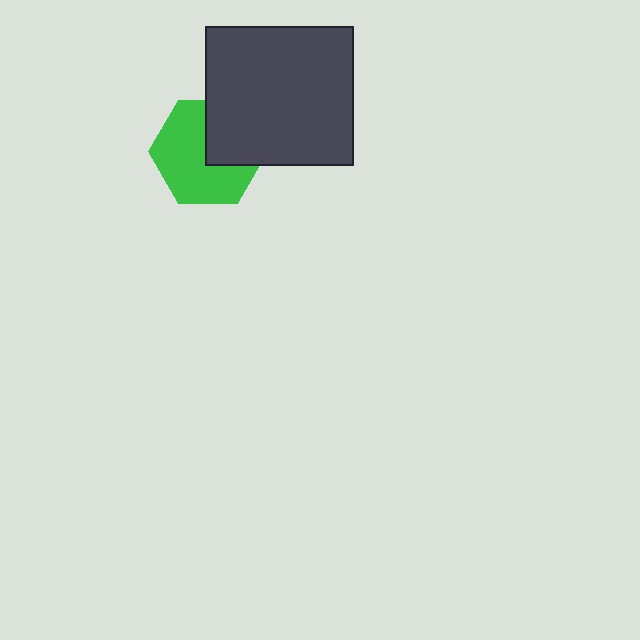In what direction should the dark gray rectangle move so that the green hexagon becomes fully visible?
The dark gray rectangle should move toward the upper-right. That is the shortest direction to clear the overlap and leave the green hexagon fully visible.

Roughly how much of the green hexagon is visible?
About half of it is visible (roughly 65%).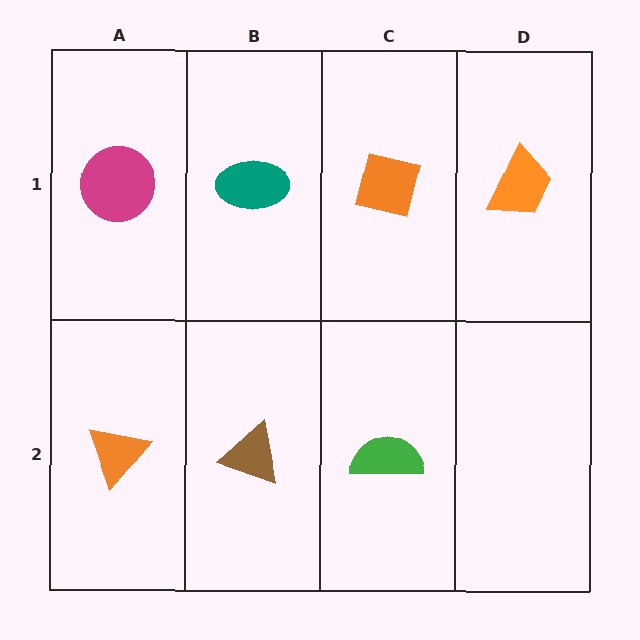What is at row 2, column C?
A green semicircle.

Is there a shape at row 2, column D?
No, that cell is empty.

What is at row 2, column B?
A brown triangle.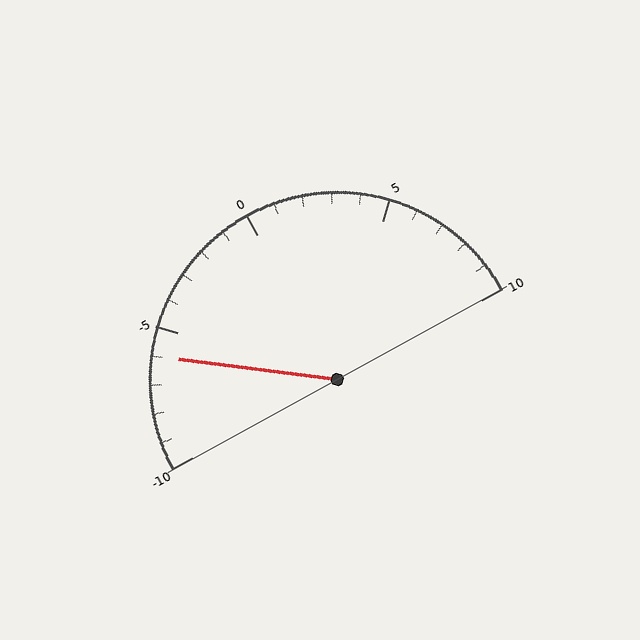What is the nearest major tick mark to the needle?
The nearest major tick mark is -5.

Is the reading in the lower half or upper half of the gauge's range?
The reading is in the lower half of the range (-10 to 10).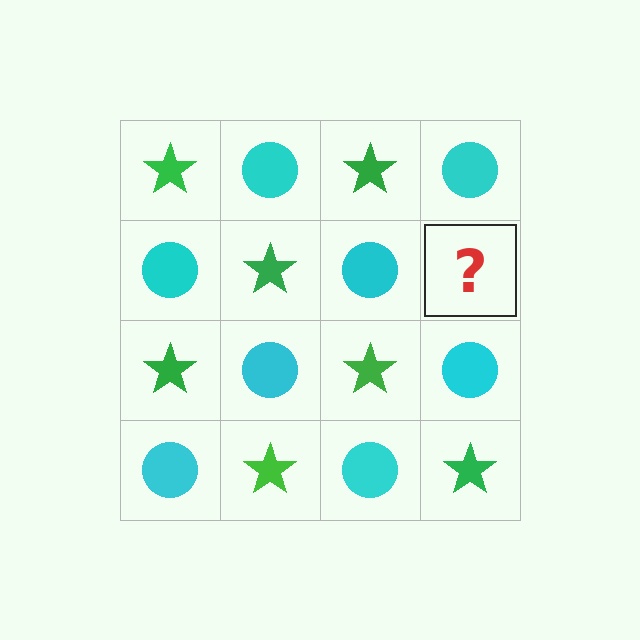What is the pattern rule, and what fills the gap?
The rule is that it alternates green star and cyan circle in a checkerboard pattern. The gap should be filled with a green star.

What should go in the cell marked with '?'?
The missing cell should contain a green star.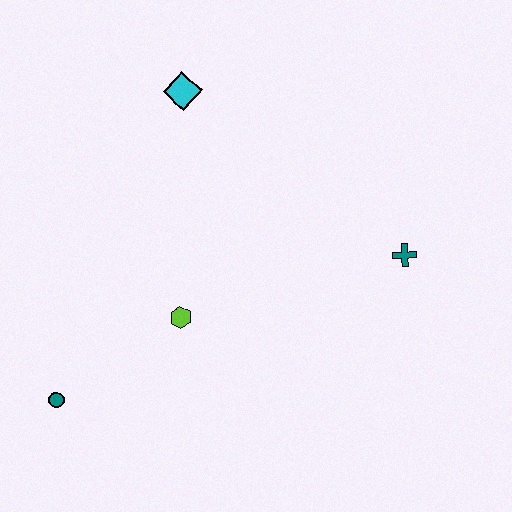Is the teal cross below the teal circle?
No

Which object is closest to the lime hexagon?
The teal circle is closest to the lime hexagon.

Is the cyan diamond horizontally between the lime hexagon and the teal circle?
No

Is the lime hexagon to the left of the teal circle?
No